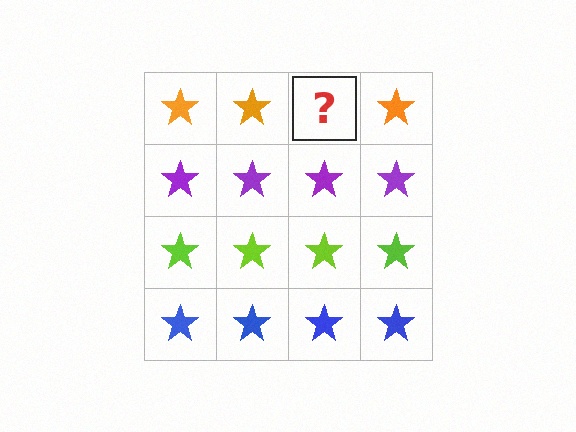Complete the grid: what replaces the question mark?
The question mark should be replaced with an orange star.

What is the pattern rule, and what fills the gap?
The rule is that each row has a consistent color. The gap should be filled with an orange star.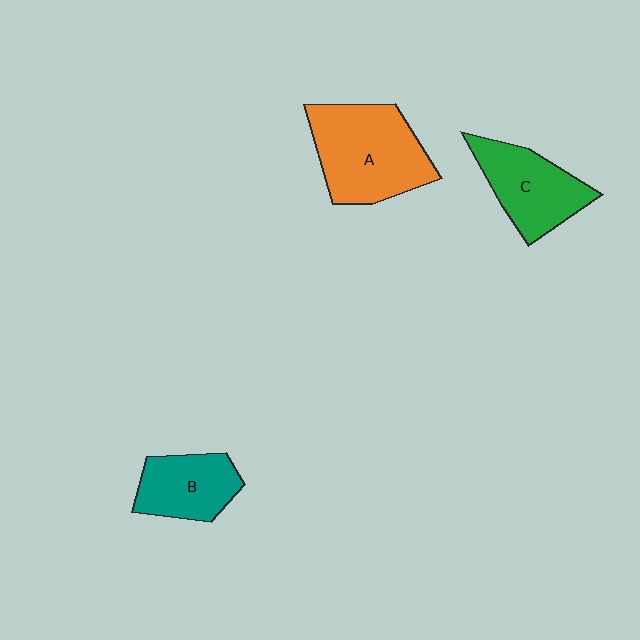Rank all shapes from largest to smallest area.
From largest to smallest: A (orange), C (green), B (teal).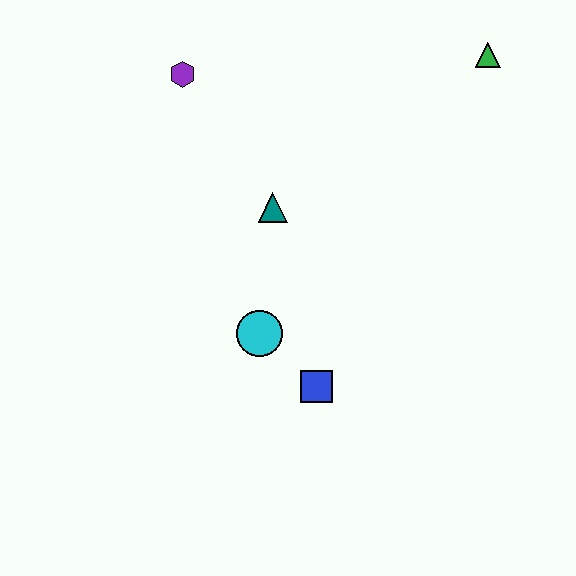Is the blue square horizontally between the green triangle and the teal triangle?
Yes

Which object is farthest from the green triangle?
The blue square is farthest from the green triangle.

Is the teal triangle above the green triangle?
No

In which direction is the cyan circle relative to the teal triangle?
The cyan circle is below the teal triangle.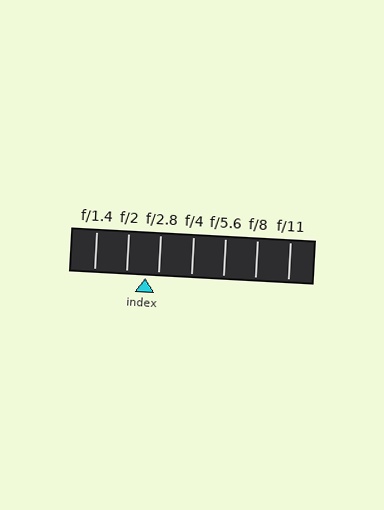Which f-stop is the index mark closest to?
The index mark is closest to f/2.8.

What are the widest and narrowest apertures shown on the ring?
The widest aperture shown is f/1.4 and the narrowest is f/11.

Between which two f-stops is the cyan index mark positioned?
The index mark is between f/2 and f/2.8.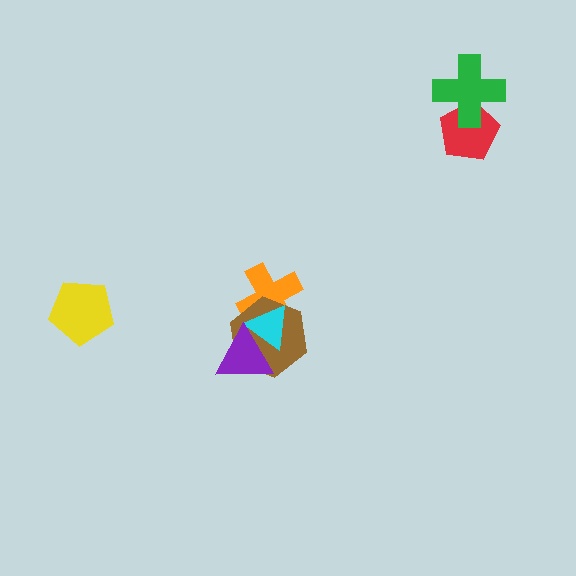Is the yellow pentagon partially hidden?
No, no other shape covers it.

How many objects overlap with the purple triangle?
2 objects overlap with the purple triangle.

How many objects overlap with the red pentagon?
1 object overlaps with the red pentagon.